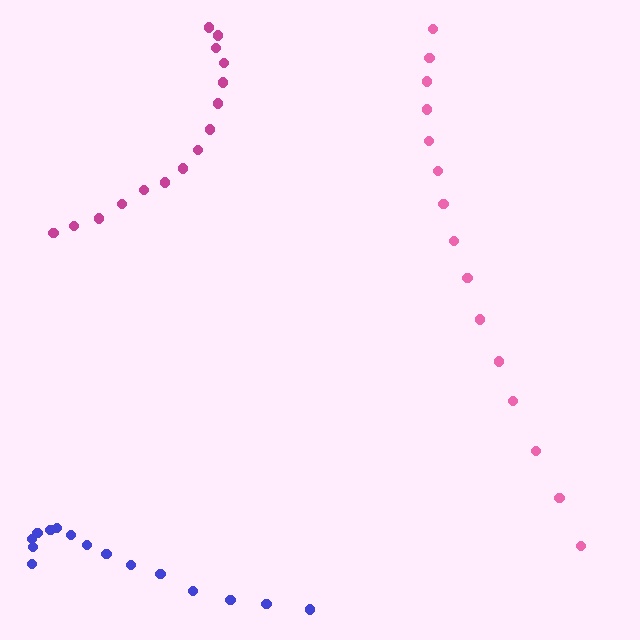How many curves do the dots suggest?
There are 3 distinct paths.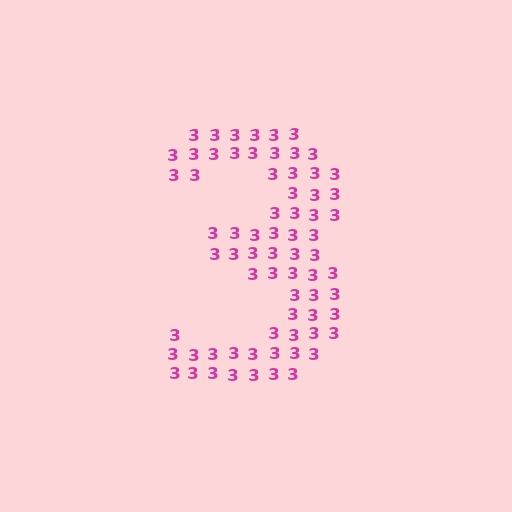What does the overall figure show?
The overall figure shows the digit 3.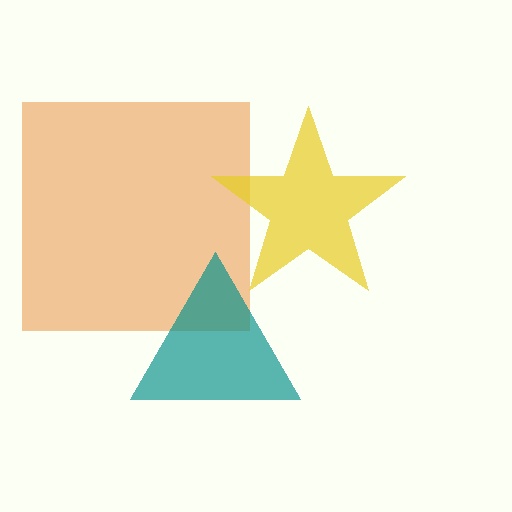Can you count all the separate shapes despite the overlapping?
Yes, there are 3 separate shapes.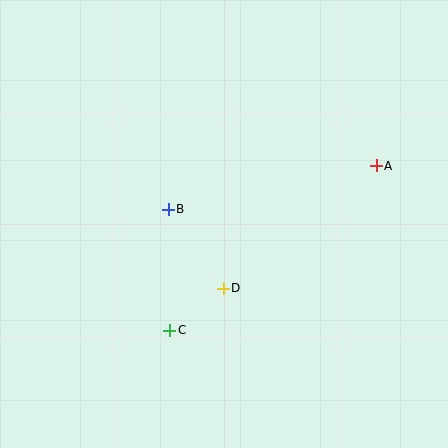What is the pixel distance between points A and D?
The distance between A and D is 196 pixels.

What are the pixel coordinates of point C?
Point C is at (170, 330).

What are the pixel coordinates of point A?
Point A is at (376, 166).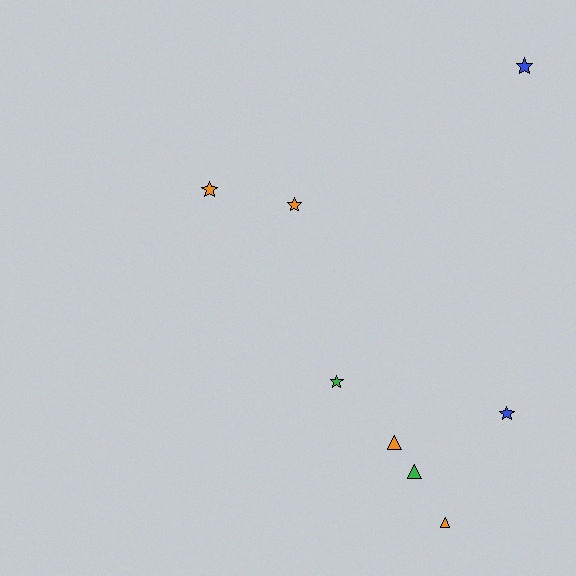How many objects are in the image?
There are 8 objects.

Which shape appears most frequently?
Star, with 5 objects.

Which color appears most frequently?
Orange, with 4 objects.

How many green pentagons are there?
There are no green pentagons.